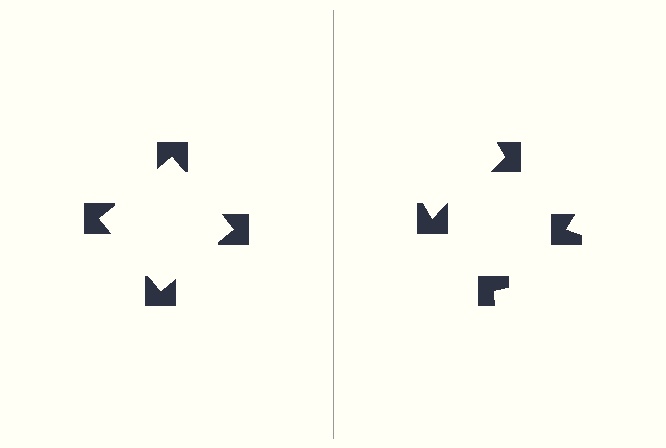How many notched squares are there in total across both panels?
8 — 4 on each side.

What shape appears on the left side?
An illusory square.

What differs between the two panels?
The notched squares are positioned identically on both sides; only the wedge orientations differ. On the left they align to a square; on the right they are misaligned.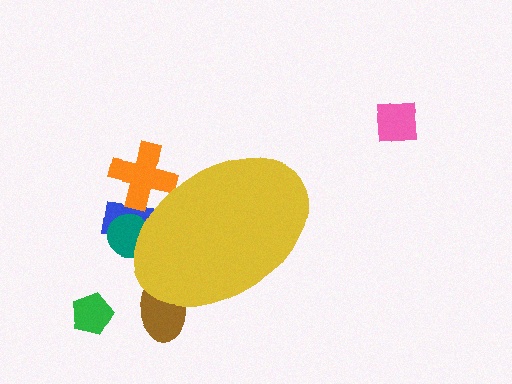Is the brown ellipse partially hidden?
Yes, the brown ellipse is partially hidden behind the yellow ellipse.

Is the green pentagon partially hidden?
No, the green pentagon is fully visible.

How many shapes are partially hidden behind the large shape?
4 shapes are partially hidden.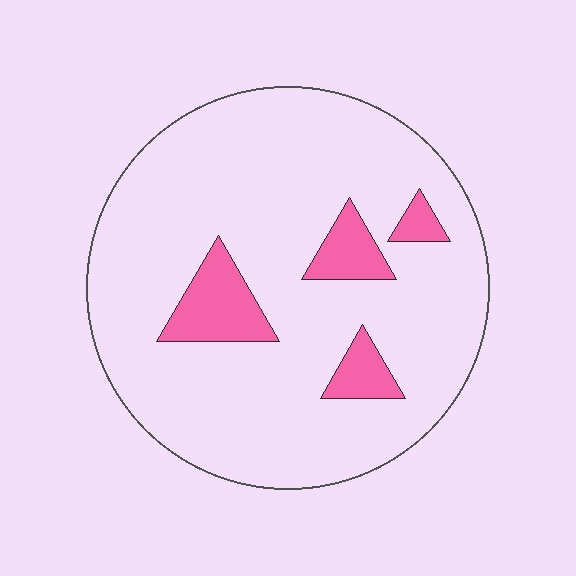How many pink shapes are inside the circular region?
4.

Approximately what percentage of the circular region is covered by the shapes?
Approximately 10%.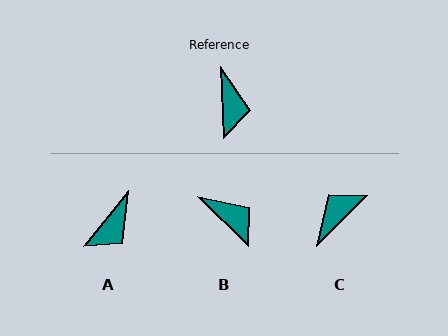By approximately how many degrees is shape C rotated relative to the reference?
Approximately 132 degrees counter-clockwise.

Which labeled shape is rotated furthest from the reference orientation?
C, about 132 degrees away.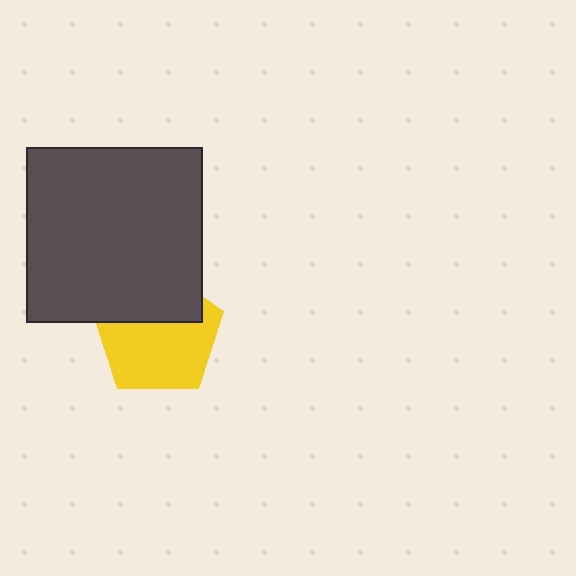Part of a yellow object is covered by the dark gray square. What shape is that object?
It is a pentagon.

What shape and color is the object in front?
The object in front is a dark gray square.